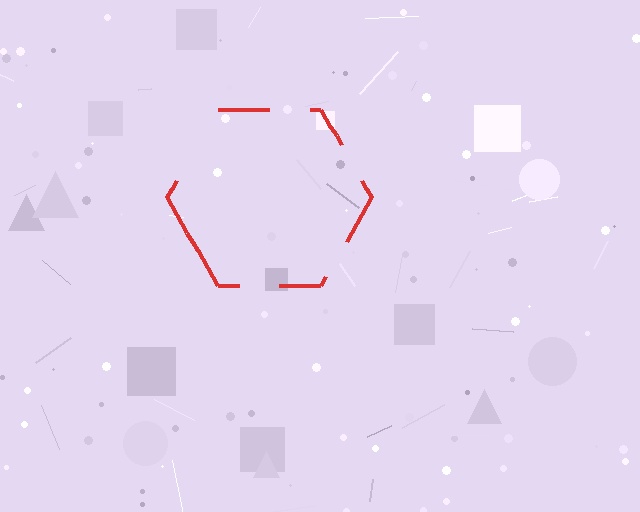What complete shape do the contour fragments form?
The contour fragments form a hexagon.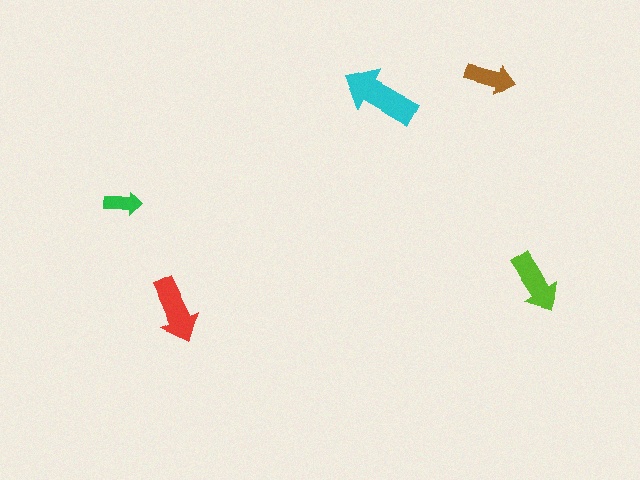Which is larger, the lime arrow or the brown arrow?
The lime one.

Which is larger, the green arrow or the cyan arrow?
The cyan one.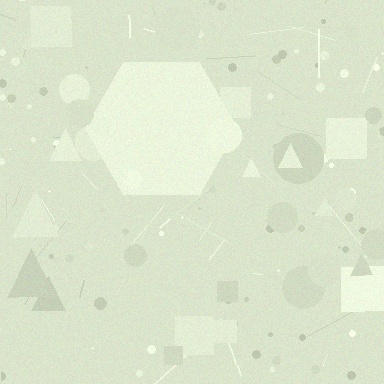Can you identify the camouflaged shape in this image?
The camouflaged shape is a hexagon.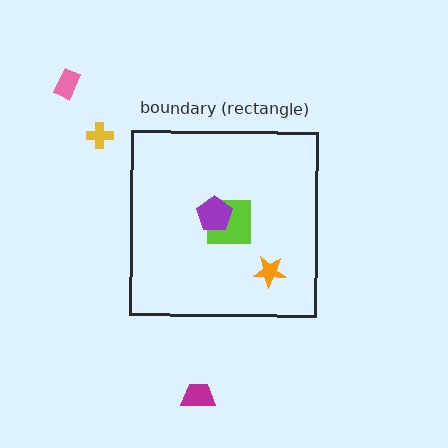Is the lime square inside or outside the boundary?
Inside.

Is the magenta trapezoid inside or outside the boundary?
Outside.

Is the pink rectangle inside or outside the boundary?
Outside.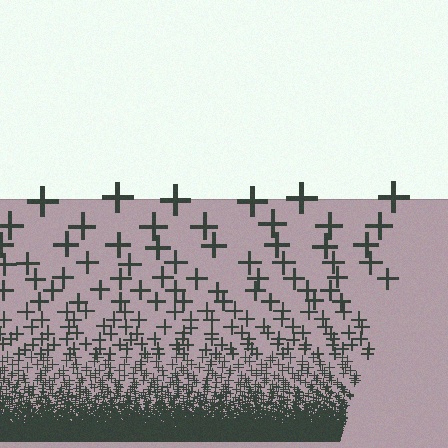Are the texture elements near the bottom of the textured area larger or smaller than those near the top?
Smaller. The gradient is inverted — elements near the bottom are smaller and denser.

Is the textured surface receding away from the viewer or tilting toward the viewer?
The surface appears to tilt toward the viewer. Texture elements get larger and sparser toward the top.